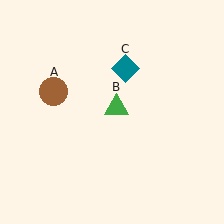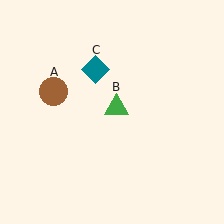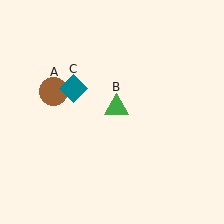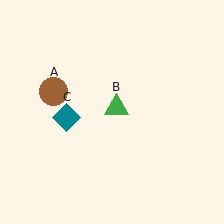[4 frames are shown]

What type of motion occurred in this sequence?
The teal diamond (object C) rotated counterclockwise around the center of the scene.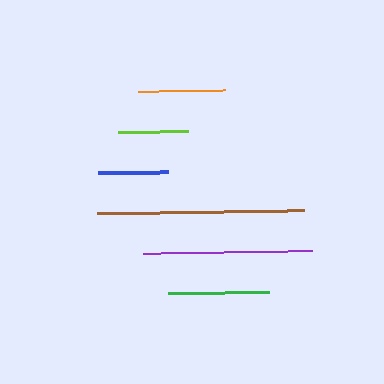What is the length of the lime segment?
The lime segment is approximately 69 pixels long.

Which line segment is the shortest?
The lime line is the shortest at approximately 69 pixels.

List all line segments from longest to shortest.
From longest to shortest: brown, purple, green, orange, blue, lime.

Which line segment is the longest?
The brown line is the longest at approximately 207 pixels.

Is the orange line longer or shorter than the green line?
The green line is longer than the orange line.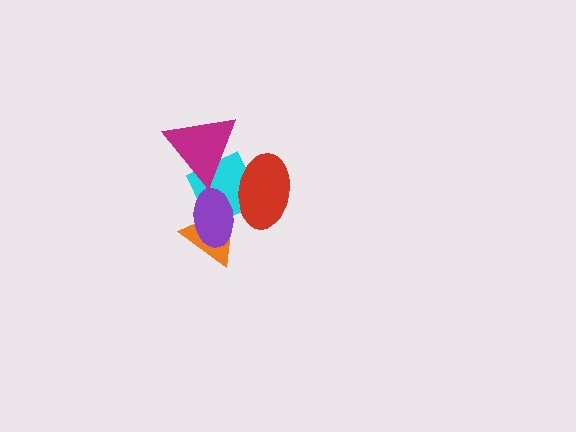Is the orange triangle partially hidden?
Yes, it is partially covered by another shape.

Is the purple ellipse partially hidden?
No, no other shape covers it.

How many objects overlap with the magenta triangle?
1 object overlaps with the magenta triangle.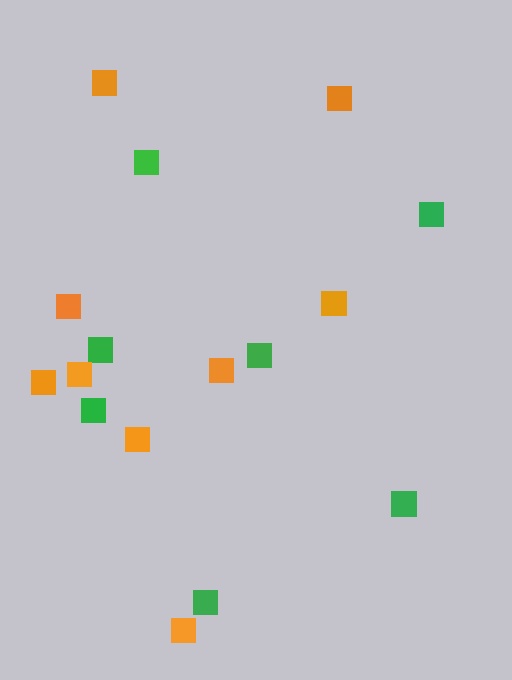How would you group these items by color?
There are 2 groups: one group of green squares (7) and one group of orange squares (9).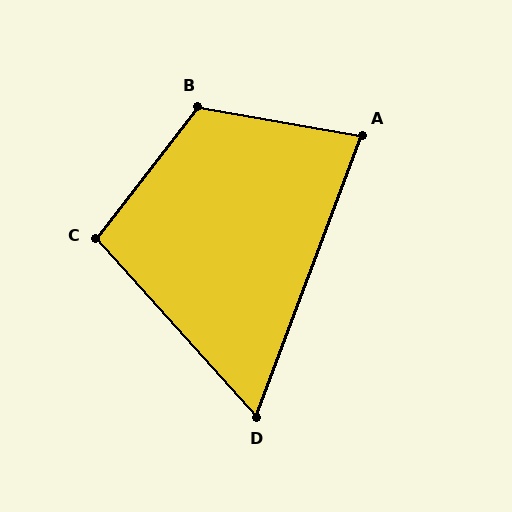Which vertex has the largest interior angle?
B, at approximately 117 degrees.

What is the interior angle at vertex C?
Approximately 101 degrees (obtuse).